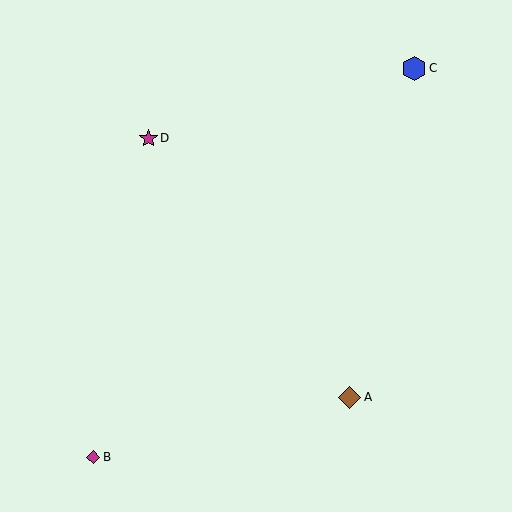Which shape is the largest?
The blue hexagon (labeled C) is the largest.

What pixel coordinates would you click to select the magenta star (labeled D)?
Click at (148, 138) to select the magenta star D.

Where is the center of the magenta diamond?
The center of the magenta diamond is at (93, 457).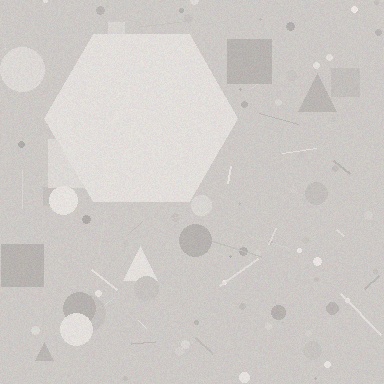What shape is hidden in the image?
A hexagon is hidden in the image.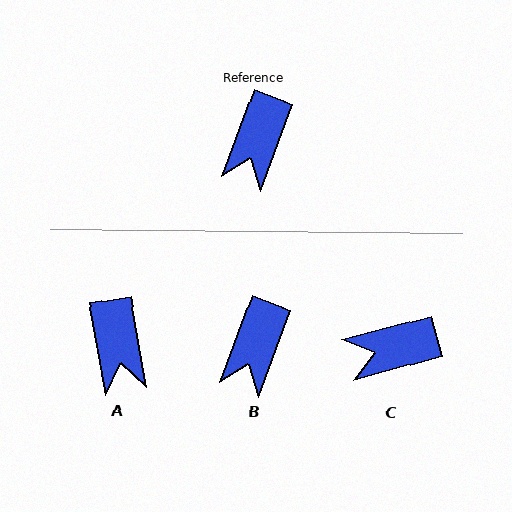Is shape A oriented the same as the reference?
No, it is off by about 30 degrees.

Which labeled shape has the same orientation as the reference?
B.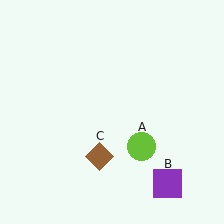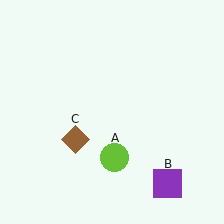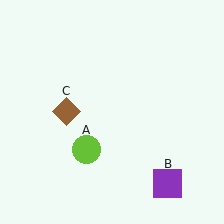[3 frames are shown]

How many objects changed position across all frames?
2 objects changed position: lime circle (object A), brown diamond (object C).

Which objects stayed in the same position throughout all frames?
Purple square (object B) remained stationary.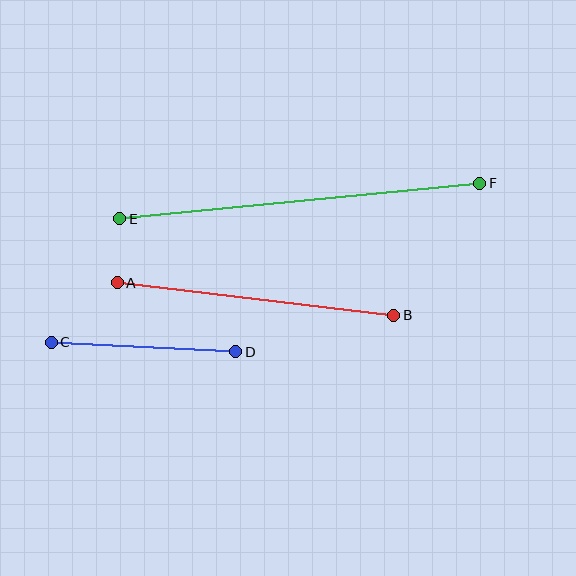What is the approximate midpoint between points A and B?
The midpoint is at approximately (255, 299) pixels.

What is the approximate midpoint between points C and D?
The midpoint is at approximately (144, 347) pixels.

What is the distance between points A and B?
The distance is approximately 278 pixels.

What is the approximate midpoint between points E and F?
The midpoint is at approximately (300, 201) pixels.